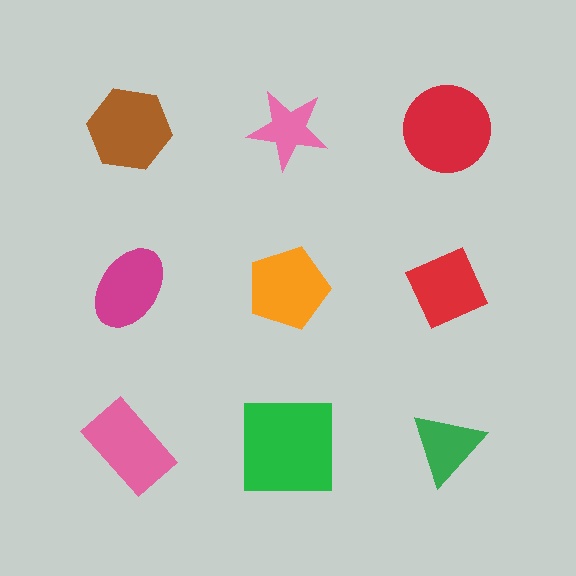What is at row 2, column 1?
A magenta ellipse.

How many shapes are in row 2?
3 shapes.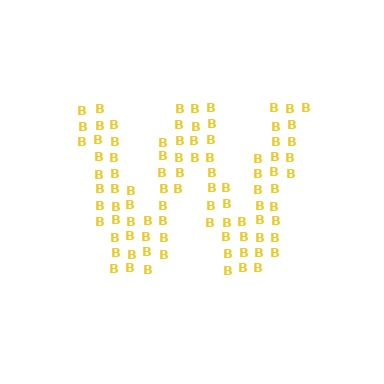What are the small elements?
The small elements are letter B's.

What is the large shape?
The large shape is the letter W.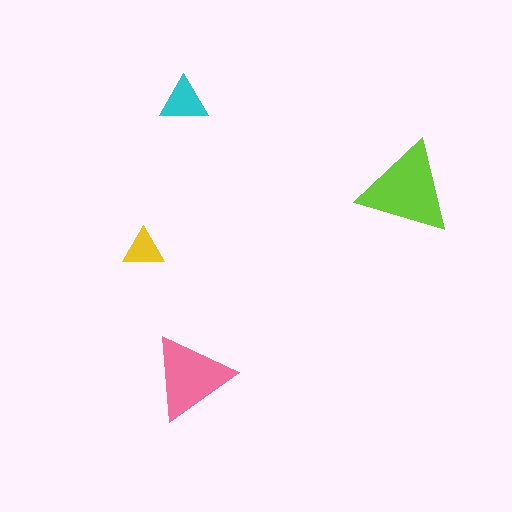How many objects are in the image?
There are 4 objects in the image.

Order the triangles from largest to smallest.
the lime one, the pink one, the cyan one, the yellow one.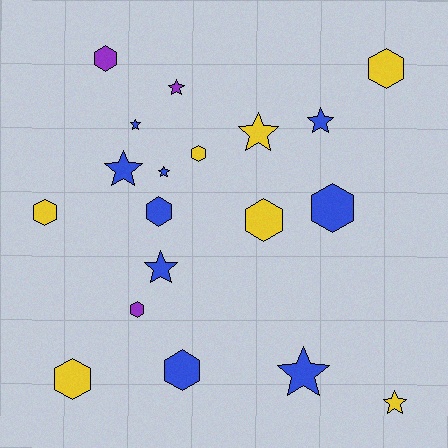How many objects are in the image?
There are 19 objects.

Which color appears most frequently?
Blue, with 9 objects.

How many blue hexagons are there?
There are 3 blue hexagons.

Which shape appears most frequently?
Hexagon, with 10 objects.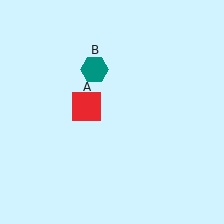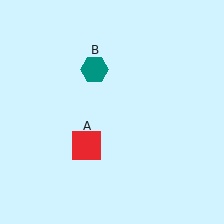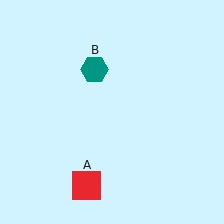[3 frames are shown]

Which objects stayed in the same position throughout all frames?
Teal hexagon (object B) remained stationary.